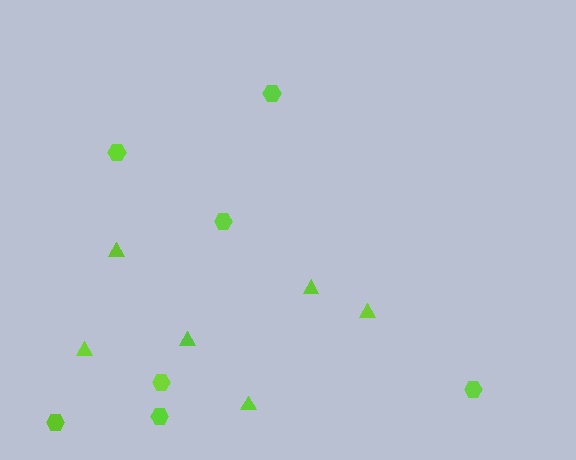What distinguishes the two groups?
There are 2 groups: one group of triangles (6) and one group of hexagons (7).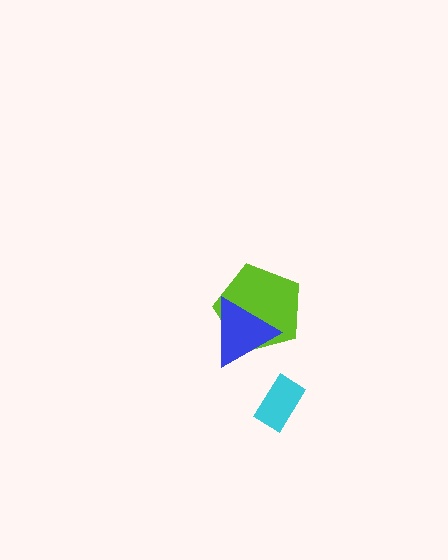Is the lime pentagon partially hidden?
Yes, it is partially covered by another shape.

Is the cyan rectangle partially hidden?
No, no other shape covers it.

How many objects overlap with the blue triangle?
1 object overlaps with the blue triangle.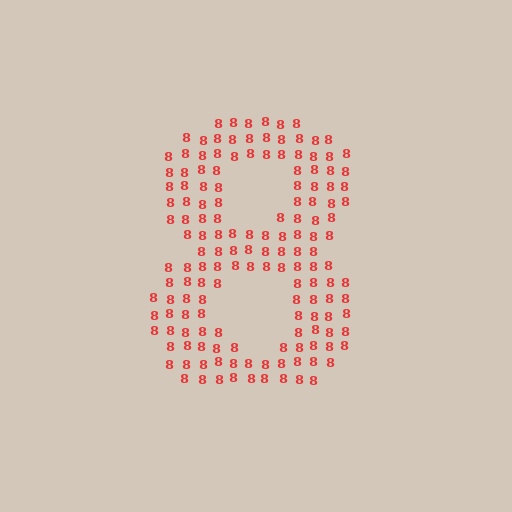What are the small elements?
The small elements are digit 8's.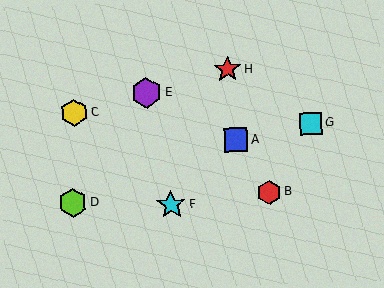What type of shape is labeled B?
Shape B is a red hexagon.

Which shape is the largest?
The purple hexagon (labeled E) is the largest.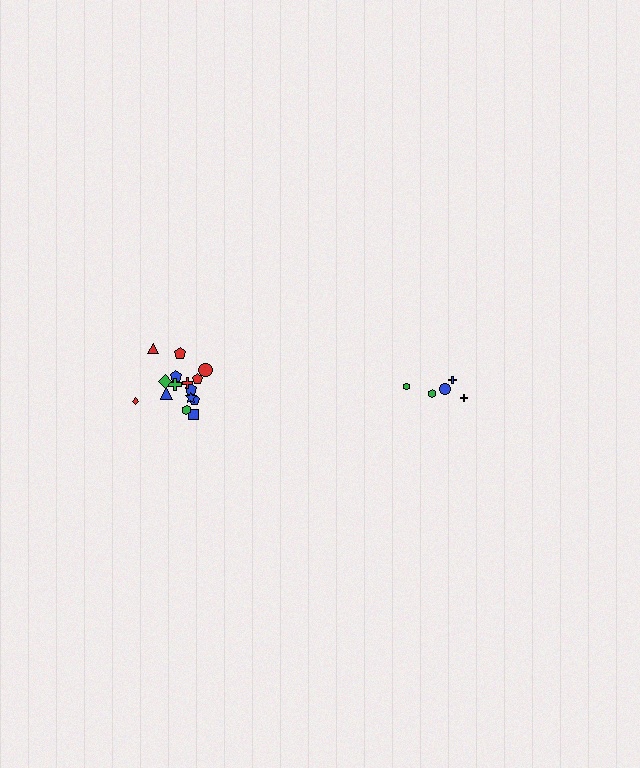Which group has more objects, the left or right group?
The left group.